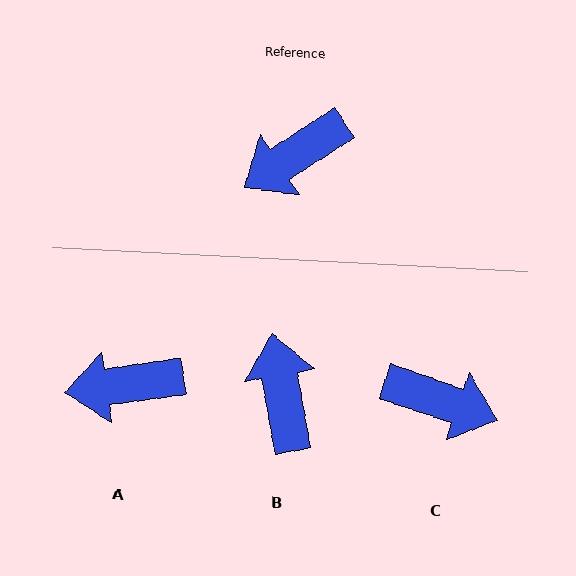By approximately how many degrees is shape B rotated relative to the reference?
Approximately 113 degrees clockwise.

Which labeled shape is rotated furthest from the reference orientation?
C, about 128 degrees away.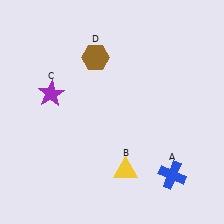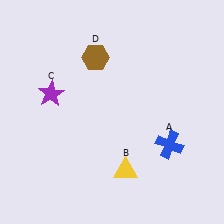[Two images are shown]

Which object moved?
The blue cross (A) moved up.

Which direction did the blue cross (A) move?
The blue cross (A) moved up.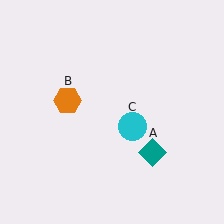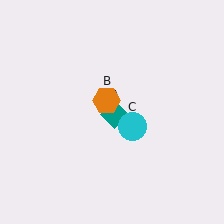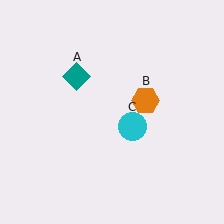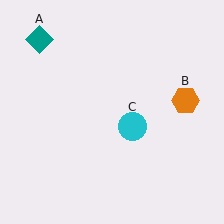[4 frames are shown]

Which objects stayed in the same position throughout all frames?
Cyan circle (object C) remained stationary.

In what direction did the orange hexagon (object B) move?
The orange hexagon (object B) moved right.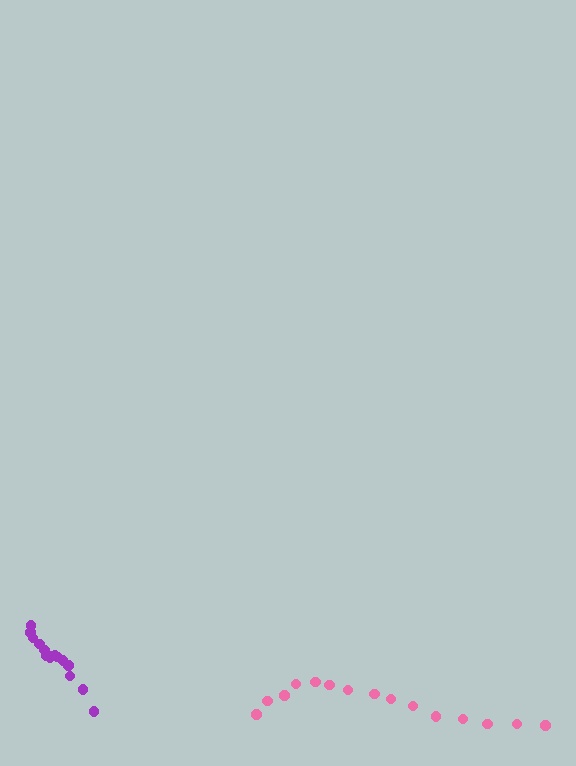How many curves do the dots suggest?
There are 2 distinct paths.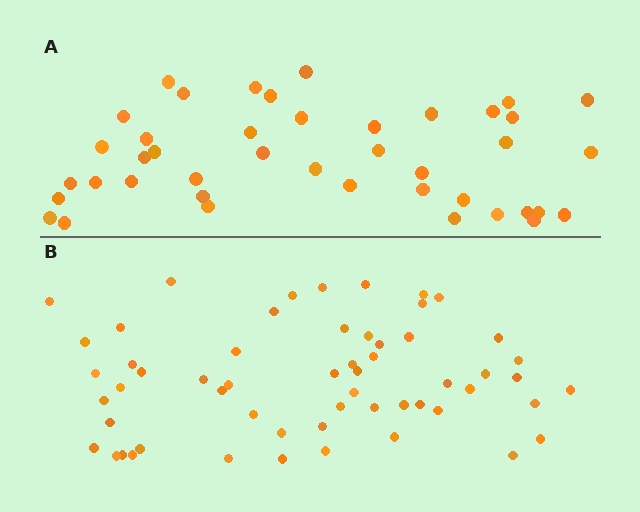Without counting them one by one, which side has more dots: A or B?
Region B (the bottom region) has more dots.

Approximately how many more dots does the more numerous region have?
Region B has approximately 15 more dots than region A.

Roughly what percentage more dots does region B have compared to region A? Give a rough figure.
About 35% more.